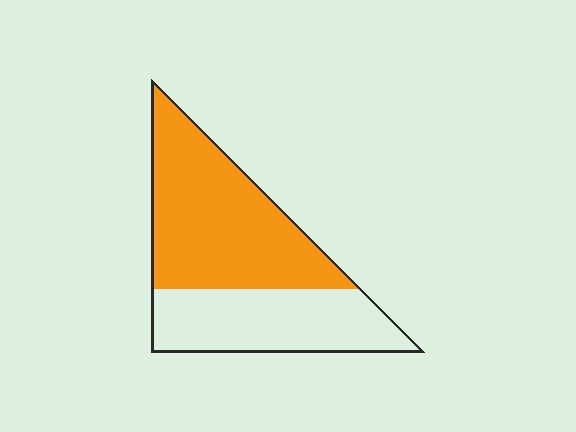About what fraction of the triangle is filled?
About three fifths (3/5).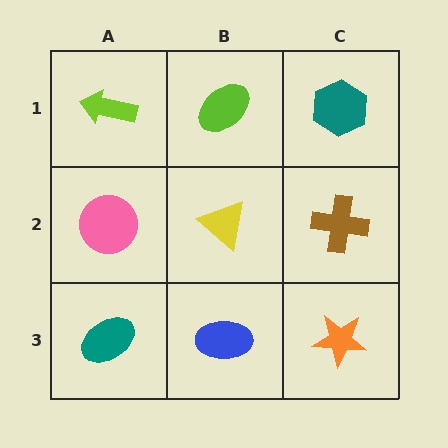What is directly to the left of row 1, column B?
A lime arrow.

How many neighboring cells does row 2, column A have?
3.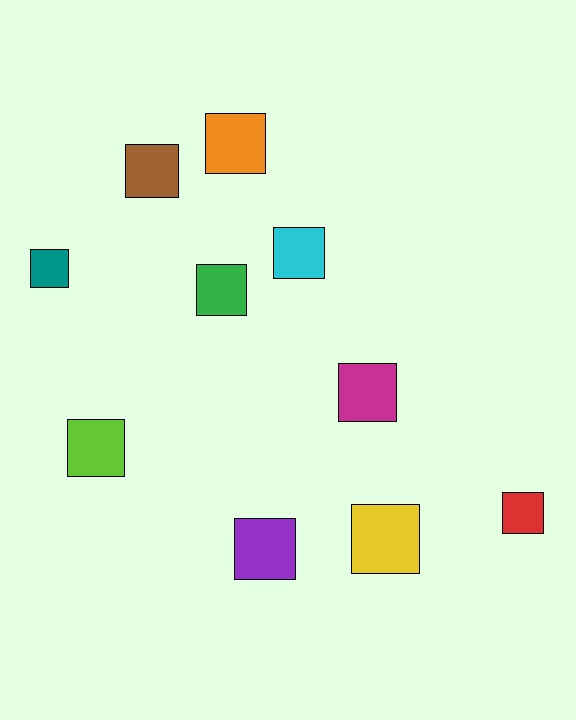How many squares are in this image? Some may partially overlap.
There are 10 squares.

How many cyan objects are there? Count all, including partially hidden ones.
There is 1 cyan object.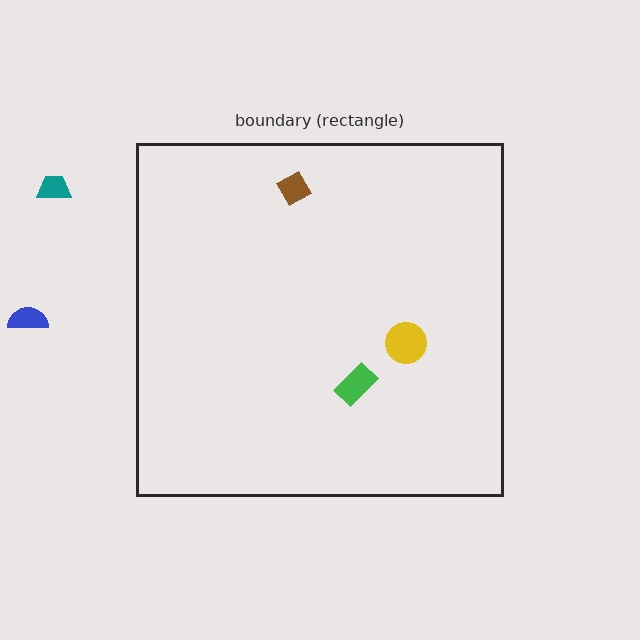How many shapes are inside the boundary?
3 inside, 2 outside.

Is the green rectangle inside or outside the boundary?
Inside.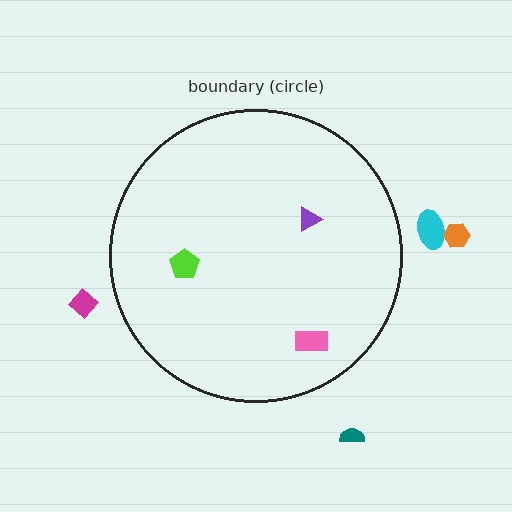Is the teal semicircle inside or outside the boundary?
Outside.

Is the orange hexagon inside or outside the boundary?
Outside.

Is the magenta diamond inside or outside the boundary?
Outside.